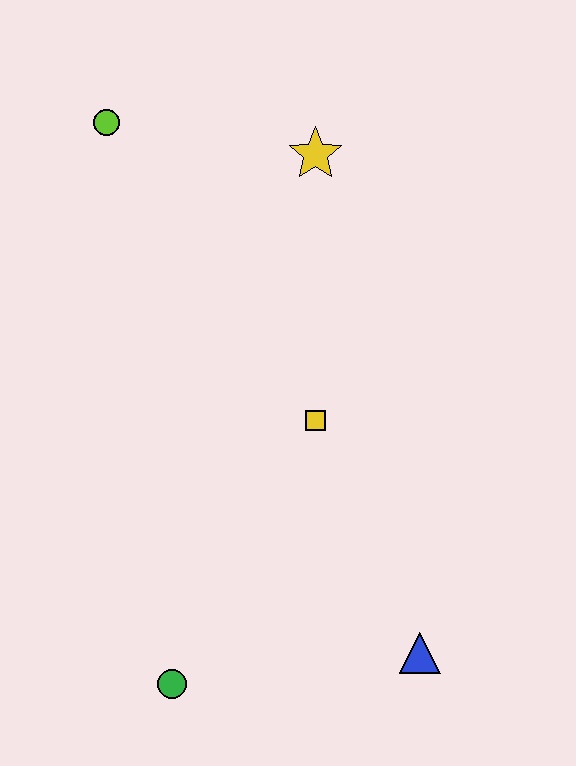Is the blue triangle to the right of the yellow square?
Yes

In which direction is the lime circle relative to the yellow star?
The lime circle is to the left of the yellow star.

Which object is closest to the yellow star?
The lime circle is closest to the yellow star.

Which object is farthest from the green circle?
The lime circle is farthest from the green circle.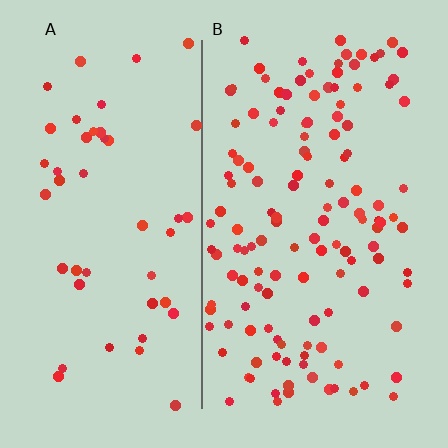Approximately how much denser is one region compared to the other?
Approximately 2.8× — region B over region A.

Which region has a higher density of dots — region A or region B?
B (the right).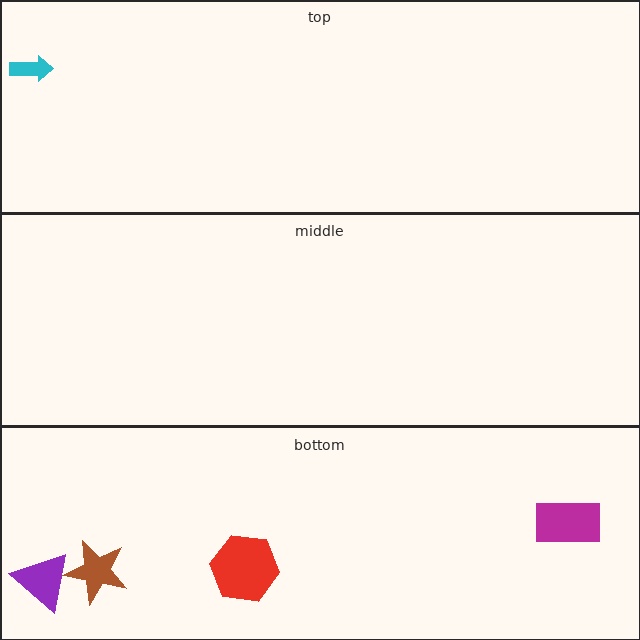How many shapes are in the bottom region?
4.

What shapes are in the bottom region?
The purple triangle, the magenta rectangle, the brown star, the red hexagon.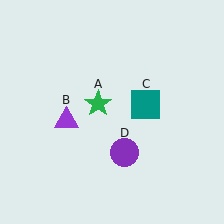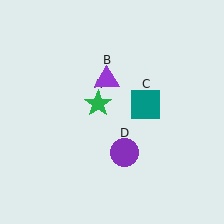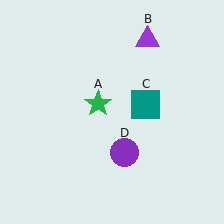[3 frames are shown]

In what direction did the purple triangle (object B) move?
The purple triangle (object B) moved up and to the right.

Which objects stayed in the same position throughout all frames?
Green star (object A) and teal square (object C) and purple circle (object D) remained stationary.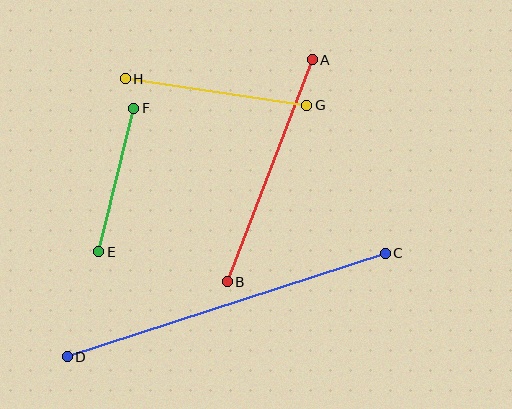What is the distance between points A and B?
The distance is approximately 238 pixels.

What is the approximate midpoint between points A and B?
The midpoint is at approximately (270, 171) pixels.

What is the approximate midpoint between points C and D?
The midpoint is at approximately (226, 305) pixels.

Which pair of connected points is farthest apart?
Points C and D are farthest apart.